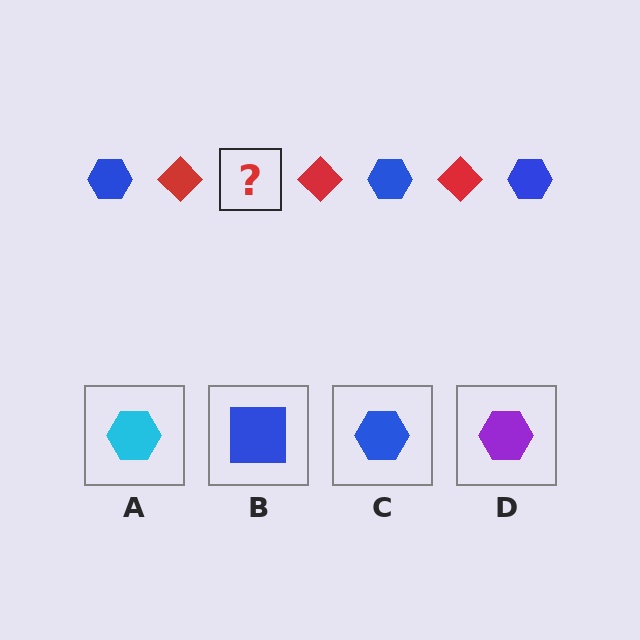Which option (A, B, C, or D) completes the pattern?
C.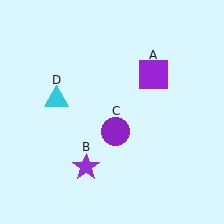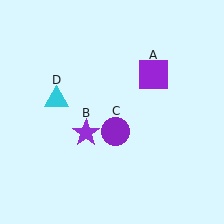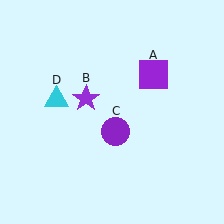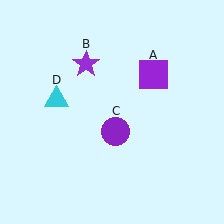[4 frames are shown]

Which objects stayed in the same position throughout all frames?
Purple square (object A) and purple circle (object C) and cyan triangle (object D) remained stationary.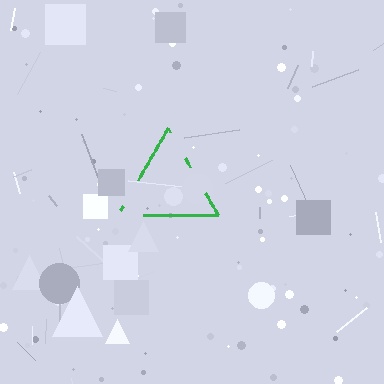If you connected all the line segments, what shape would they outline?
They would outline a triangle.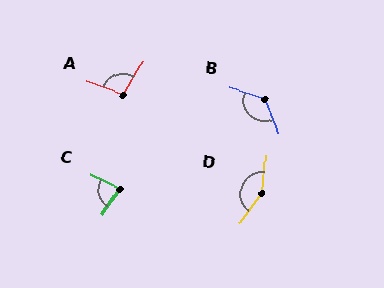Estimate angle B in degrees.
Approximately 130 degrees.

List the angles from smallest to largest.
C (82°), A (101°), B (130°), D (150°).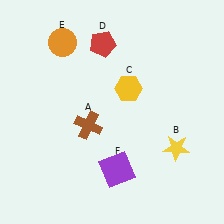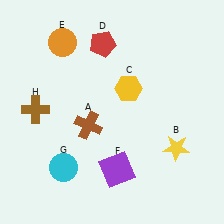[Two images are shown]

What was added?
A cyan circle (G), a brown cross (H) were added in Image 2.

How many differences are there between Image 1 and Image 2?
There are 2 differences between the two images.